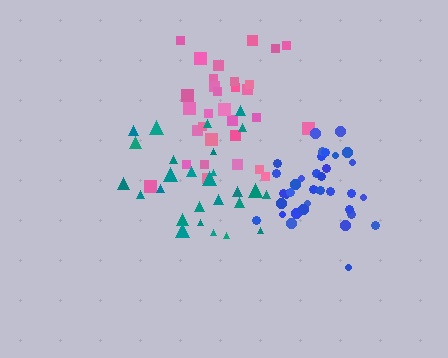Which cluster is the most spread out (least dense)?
Teal.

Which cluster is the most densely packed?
Blue.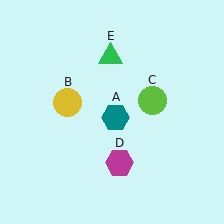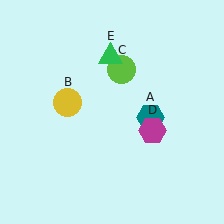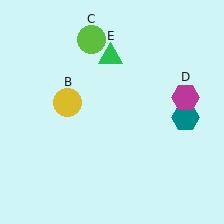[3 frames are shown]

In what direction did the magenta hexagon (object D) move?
The magenta hexagon (object D) moved up and to the right.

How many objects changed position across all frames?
3 objects changed position: teal hexagon (object A), lime circle (object C), magenta hexagon (object D).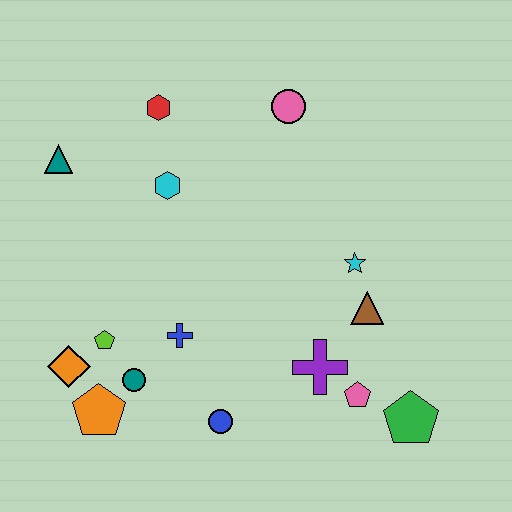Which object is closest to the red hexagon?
The cyan hexagon is closest to the red hexagon.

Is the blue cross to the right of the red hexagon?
Yes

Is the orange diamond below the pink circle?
Yes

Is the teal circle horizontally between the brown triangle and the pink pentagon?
No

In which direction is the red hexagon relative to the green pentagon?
The red hexagon is above the green pentagon.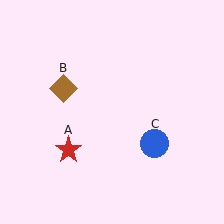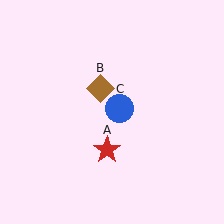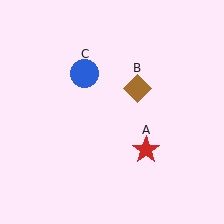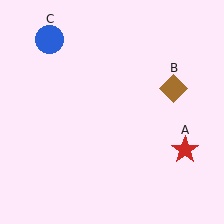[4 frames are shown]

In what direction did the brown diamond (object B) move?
The brown diamond (object B) moved right.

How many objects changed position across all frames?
3 objects changed position: red star (object A), brown diamond (object B), blue circle (object C).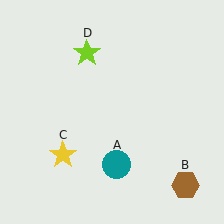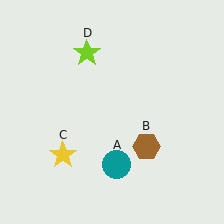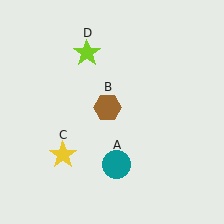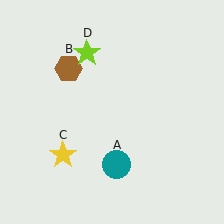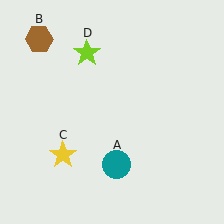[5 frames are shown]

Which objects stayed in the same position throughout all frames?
Teal circle (object A) and yellow star (object C) and lime star (object D) remained stationary.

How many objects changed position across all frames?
1 object changed position: brown hexagon (object B).